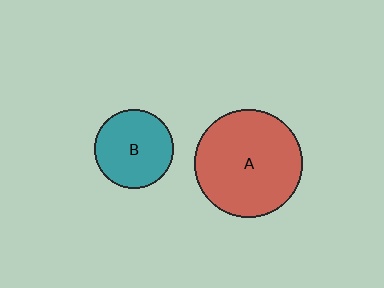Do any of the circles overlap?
No, none of the circles overlap.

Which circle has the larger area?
Circle A (red).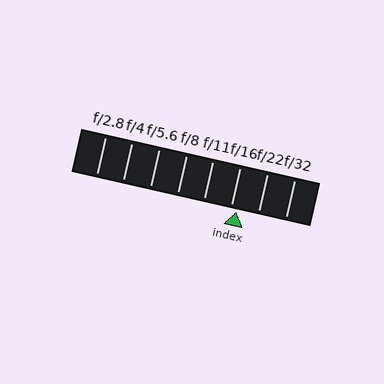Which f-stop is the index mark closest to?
The index mark is closest to f/16.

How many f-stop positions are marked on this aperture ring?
There are 8 f-stop positions marked.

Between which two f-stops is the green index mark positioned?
The index mark is between f/16 and f/22.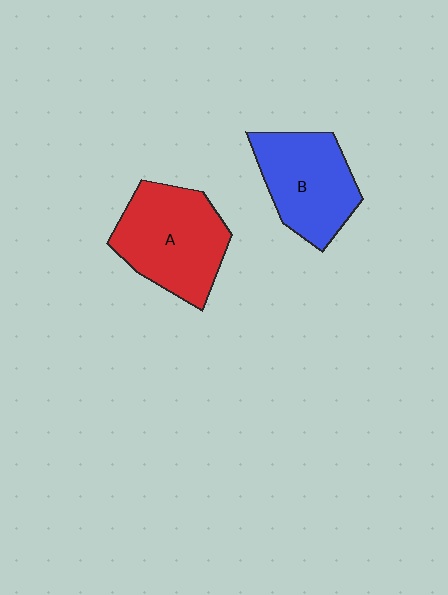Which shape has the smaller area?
Shape B (blue).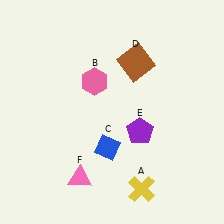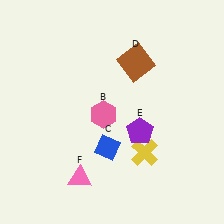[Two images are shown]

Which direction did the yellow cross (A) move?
The yellow cross (A) moved up.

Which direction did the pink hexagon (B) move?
The pink hexagon (B) moved down.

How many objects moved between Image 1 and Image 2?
2 objects moved between the two images.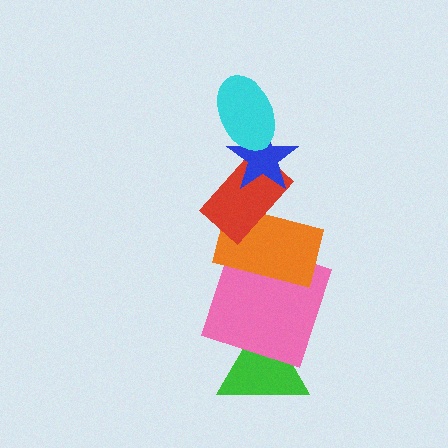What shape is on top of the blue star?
The cyan ellipse is on top of the blue star.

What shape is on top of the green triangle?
The pink square is on top of the green triangle.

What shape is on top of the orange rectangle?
The red rectangle is on top of the orange rectangle.